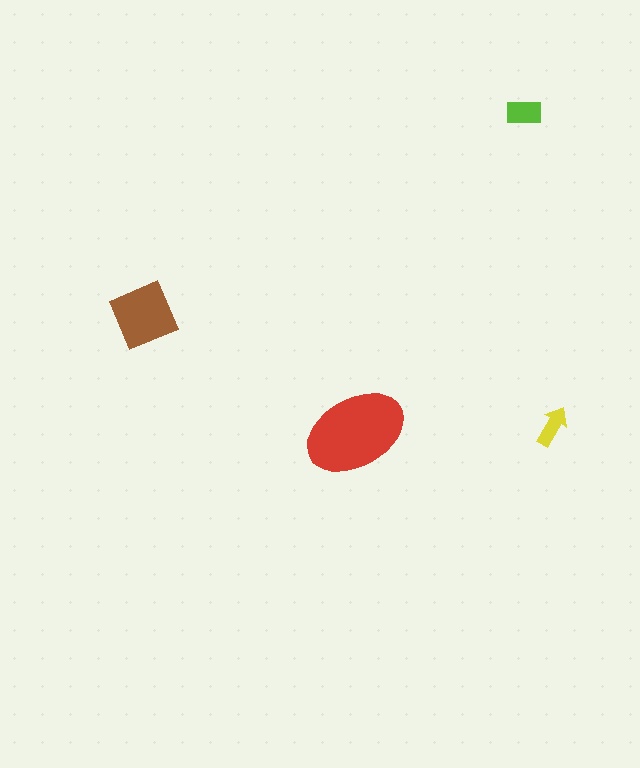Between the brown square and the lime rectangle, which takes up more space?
The brown square.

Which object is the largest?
The red ellipse.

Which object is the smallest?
The yellow arrow.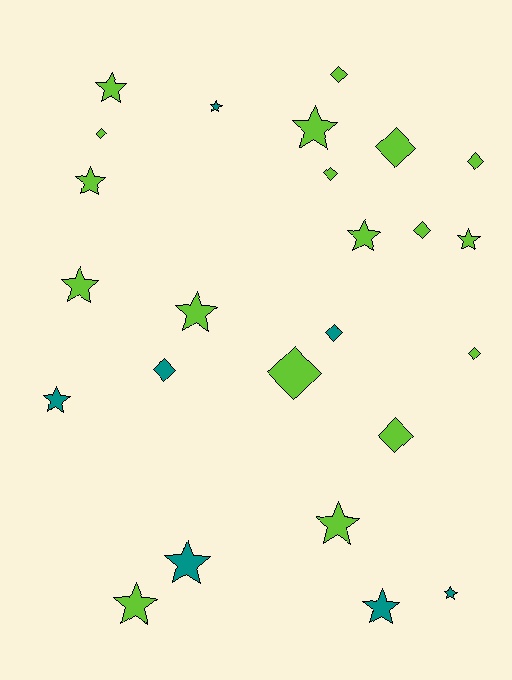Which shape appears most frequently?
Star, with 14 objects.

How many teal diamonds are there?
There are 2 teal diamonds.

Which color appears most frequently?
Lime, with 18 objects.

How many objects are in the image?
There are 25 objects.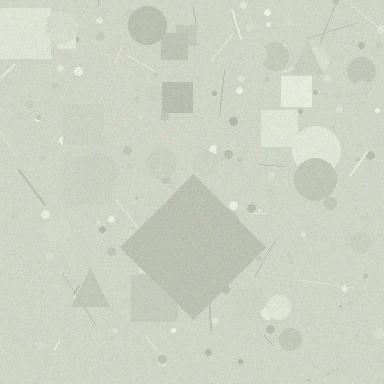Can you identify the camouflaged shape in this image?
The camouflaged shape is a diamond.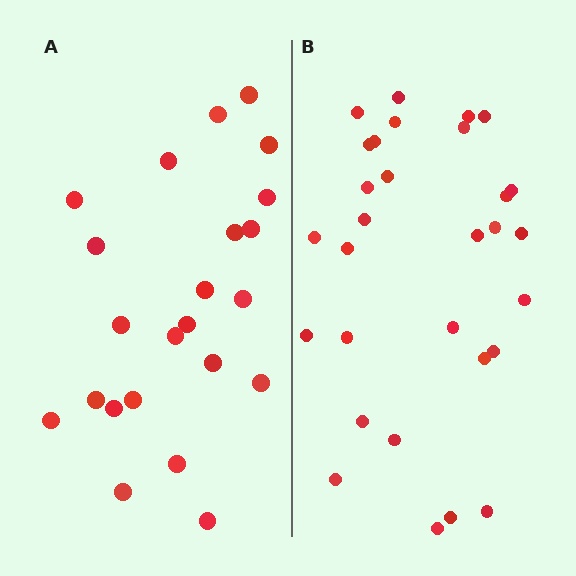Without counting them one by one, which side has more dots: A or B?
Region B (the right region) has more dots.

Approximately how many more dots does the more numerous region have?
Region B has roughly 8 or so more dots than region A.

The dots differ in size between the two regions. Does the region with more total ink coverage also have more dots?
No. Region A has more total ink coverage because its dots are larger, but region B actually contains more individual dots. Total area can be misleading — the number of items is what matters here.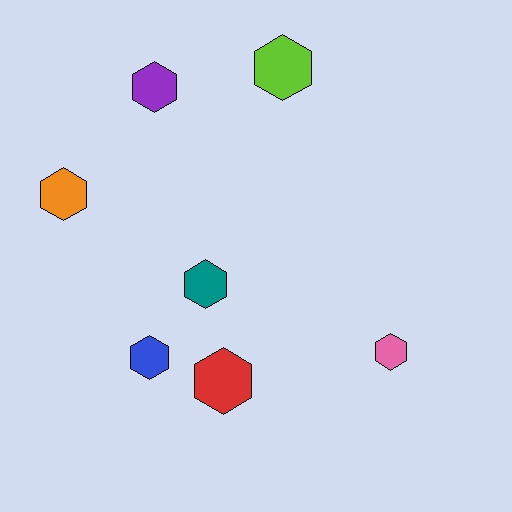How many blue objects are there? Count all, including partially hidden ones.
There is 1 blue object.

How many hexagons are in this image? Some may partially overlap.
There are 7 hexagons.